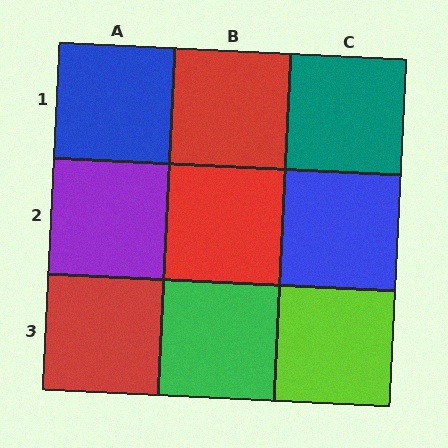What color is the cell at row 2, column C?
Blue.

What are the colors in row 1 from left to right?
Blue, red, teal.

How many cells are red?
3 cells are red.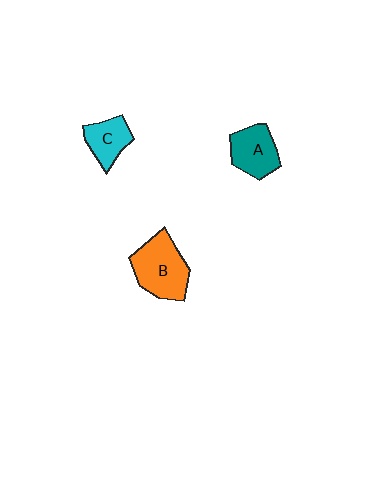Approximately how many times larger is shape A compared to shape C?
Approximately 1.2 times.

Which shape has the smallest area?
Shape C (cyan).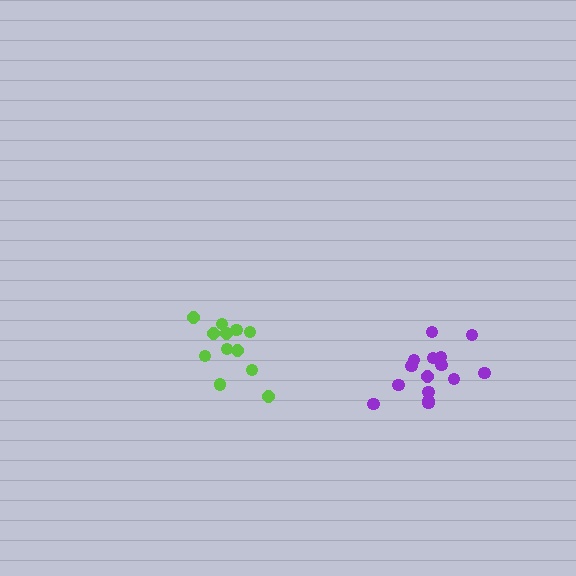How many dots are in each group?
Group 1: 15 dots, Group 2: 12 dots (27 total).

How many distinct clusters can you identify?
There are 2 distinct clusters.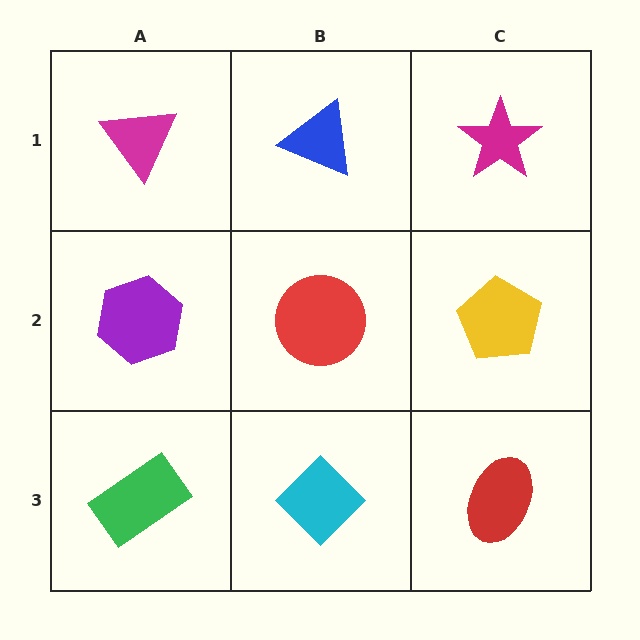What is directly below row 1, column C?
A yellow pentagon.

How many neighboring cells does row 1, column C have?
2.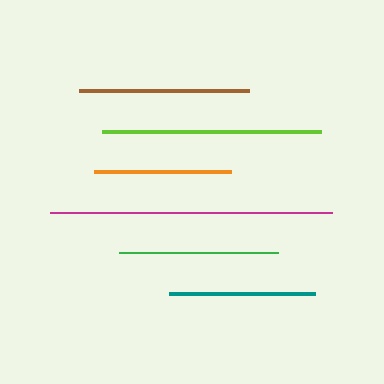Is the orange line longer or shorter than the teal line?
The teal line is longer than the orange line.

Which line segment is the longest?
The magenta line is the longest at approximately 282 pixels.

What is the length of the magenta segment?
The magenta segment is approximately 282 pixels long.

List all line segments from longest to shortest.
From longest to shortest: magenta, lime, brown, green, teal, orange.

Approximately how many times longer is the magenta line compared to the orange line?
The magenta line is approximately 2.1 times the length of the orange line.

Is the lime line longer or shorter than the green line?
The lime line is longer than the green line.